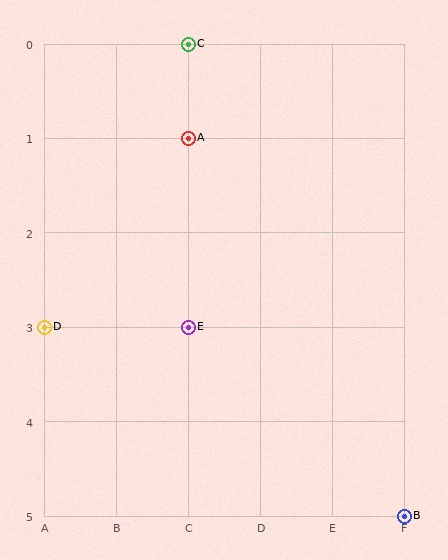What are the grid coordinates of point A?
Point A is at grid coordinates (C, 1).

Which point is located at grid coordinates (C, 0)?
Point C is at (C, 0).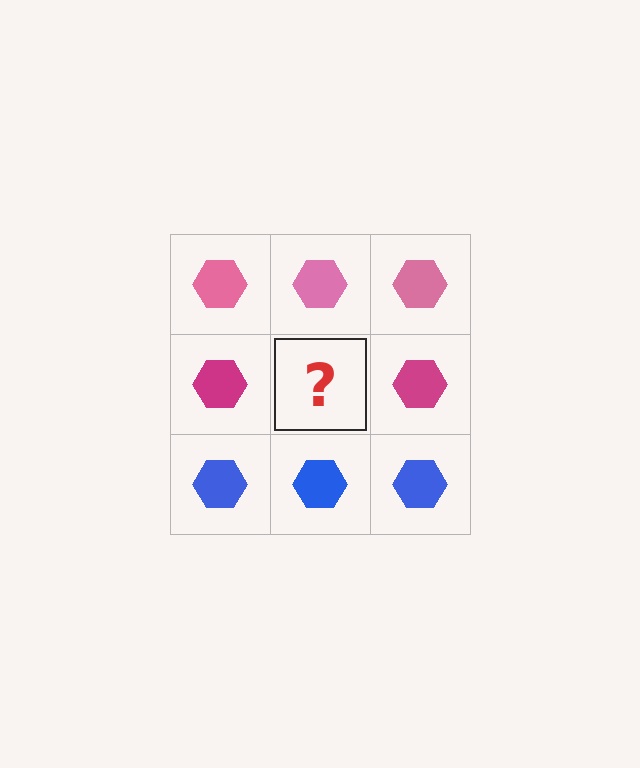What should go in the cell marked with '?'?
The missing cell should contain a magenta hexagon.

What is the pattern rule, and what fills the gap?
The rule is that each row has a consistent color. The gap should be filled with a magenta hexagon.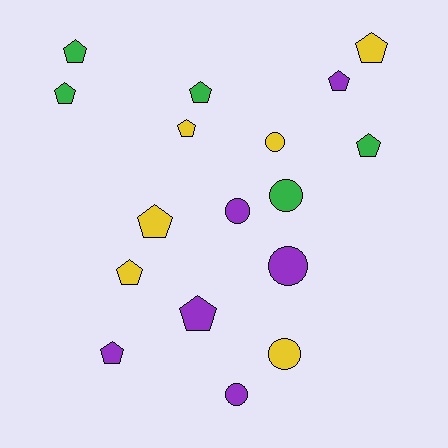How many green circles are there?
There is 1 green circle.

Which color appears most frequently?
Yellow, with 6 objects.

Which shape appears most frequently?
Pentagon, with 11 objects.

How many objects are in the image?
There are 17 objects.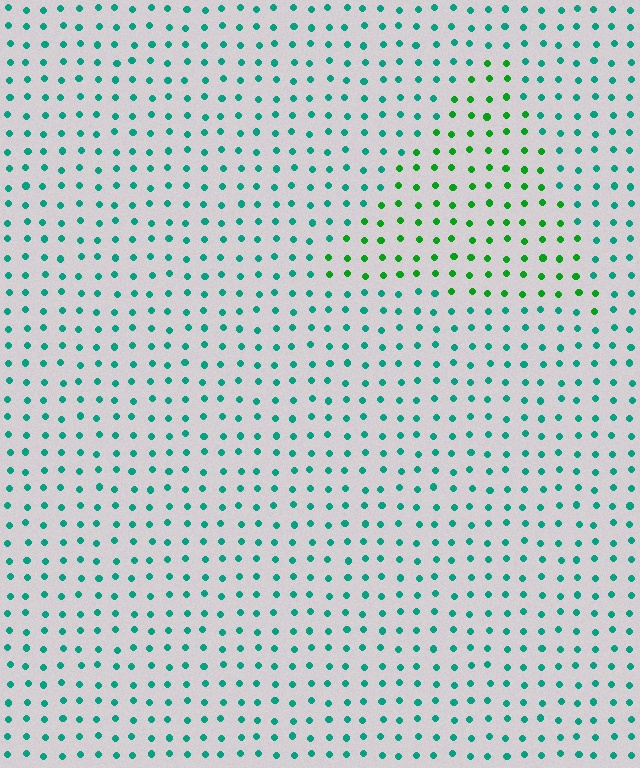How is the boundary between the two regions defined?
The boundary is defined purely by a slight shift in hue (about 41 degrees). Spacing, size, and orientation are identical on both sides.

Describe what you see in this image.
The image is filled with small teal elements in a uniform arrangement. A triangle-shaped region is visible where the elements are tinted to a slightly different hue, forming a subtle color boundary.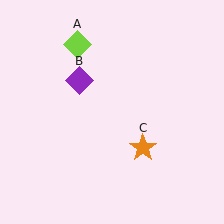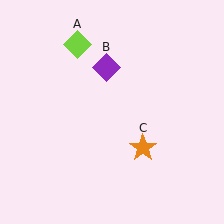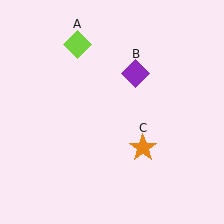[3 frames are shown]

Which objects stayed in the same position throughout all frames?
Lime diamond (object A) and orange star (object C) remained stationary.